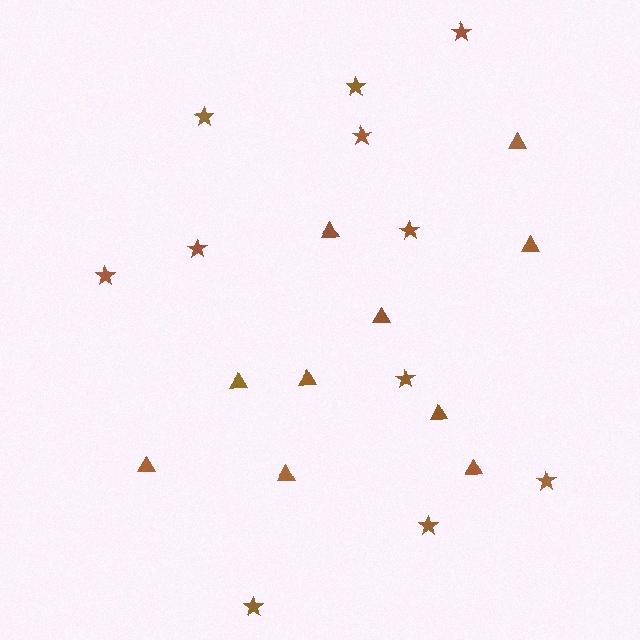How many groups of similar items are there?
There are 2 groups: one group of triangles (10) and one group of stars (11).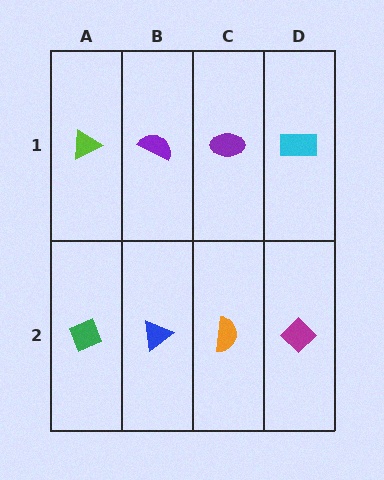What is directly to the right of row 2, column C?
A magenta diamond.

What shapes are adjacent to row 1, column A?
A green diamond (row 2, column A), a purple semicircle (row 1, column B).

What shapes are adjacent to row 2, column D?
A cyan rectangle (row 1, column D), an orange semicircle (row 2, column C).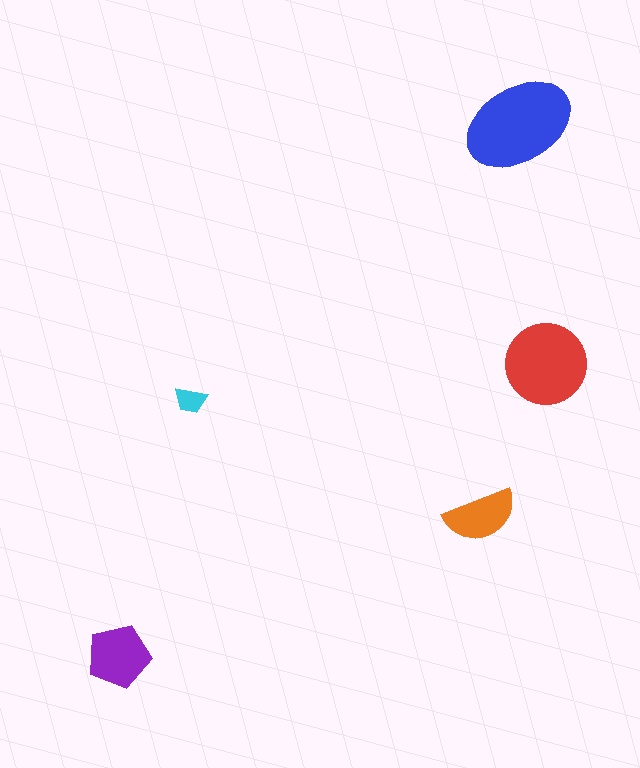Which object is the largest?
The blue ellipse.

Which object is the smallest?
The cyan trapezoid.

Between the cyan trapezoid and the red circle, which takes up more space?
The red circle.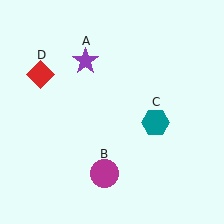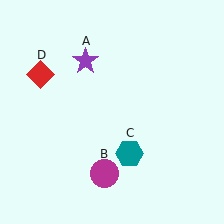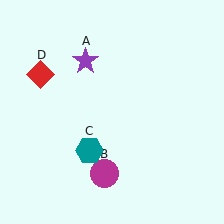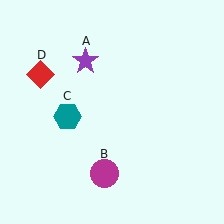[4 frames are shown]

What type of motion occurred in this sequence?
The teal hexagon (object C) rotated clockwise around the center of the scene.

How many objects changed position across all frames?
1 object changed position: teal hexagon (object C).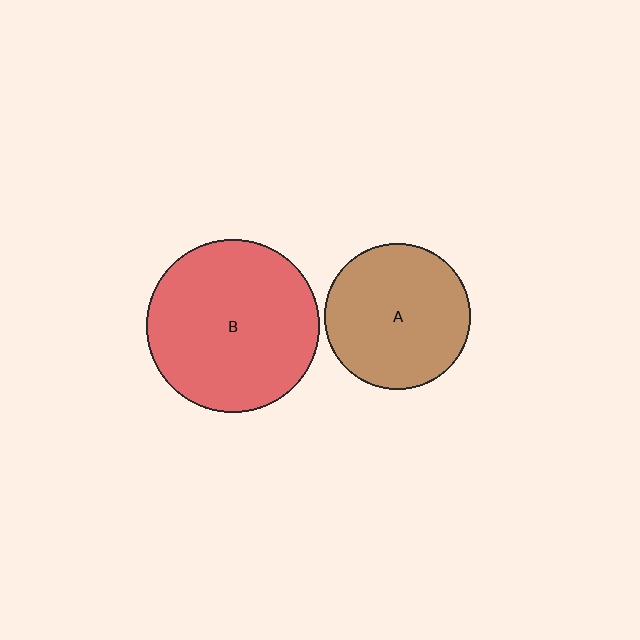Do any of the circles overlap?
No, none of the circles overlap.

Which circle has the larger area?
Circle B (red).